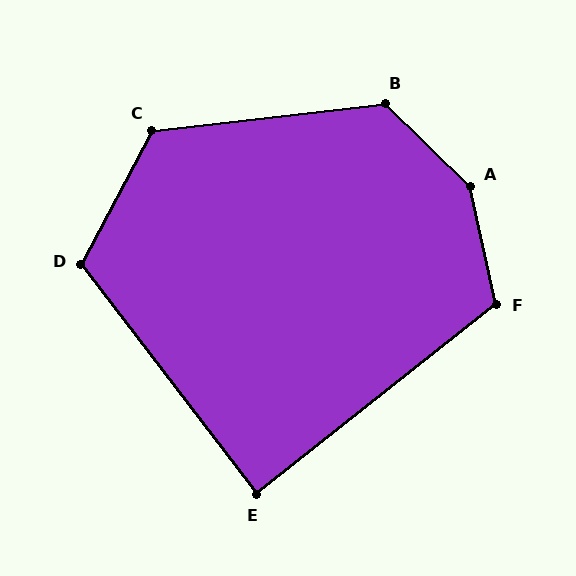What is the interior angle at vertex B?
Approximately 129 degrees (obtuse).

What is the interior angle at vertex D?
Approximately 115 degrees (obtuse).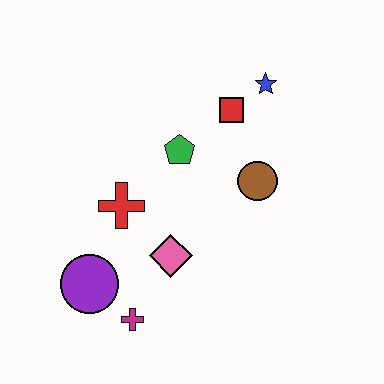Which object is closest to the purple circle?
The magenta cross is closest to the purple circle.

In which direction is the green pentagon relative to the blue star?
The green pentagon is to the left of the blue star.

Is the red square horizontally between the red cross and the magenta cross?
No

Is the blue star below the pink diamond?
No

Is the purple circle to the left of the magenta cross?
Yes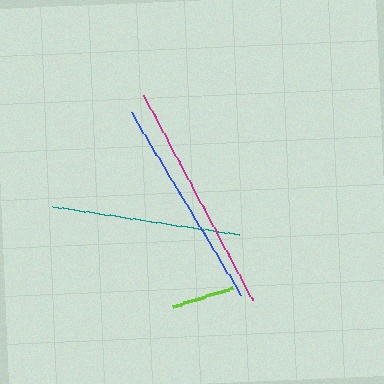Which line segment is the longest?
The magenta line is the longest at approximately 232 pixels.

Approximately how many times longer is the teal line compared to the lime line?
The teal line is approximately 3.0 times the length of the lime line.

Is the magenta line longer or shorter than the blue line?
The magenta line is longer than the blue line.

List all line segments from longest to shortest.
From longest to shortest: magenta, blue, teal, lime.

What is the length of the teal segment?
The teal segment is approximately 189 pixels long.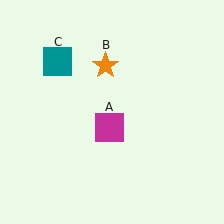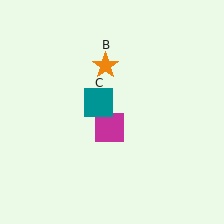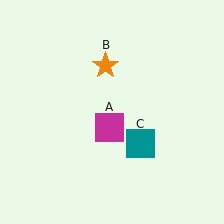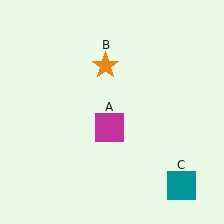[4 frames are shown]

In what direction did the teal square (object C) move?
The teal square (object C) moved down and to the right.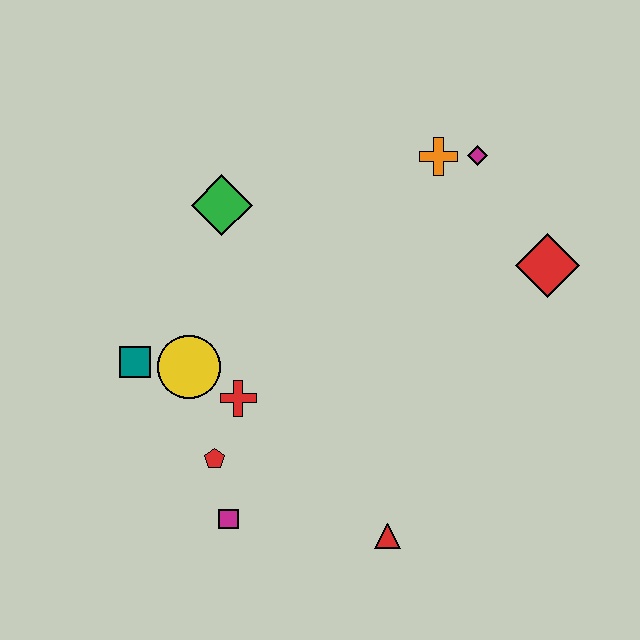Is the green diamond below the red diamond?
No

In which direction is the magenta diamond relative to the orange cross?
The magenta diamond is to the right of the orange cross.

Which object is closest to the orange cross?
The magenta diamond is closest to the orange cross.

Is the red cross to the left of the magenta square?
No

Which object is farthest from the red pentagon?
The magenta diamond is farthest from the red pentagon.